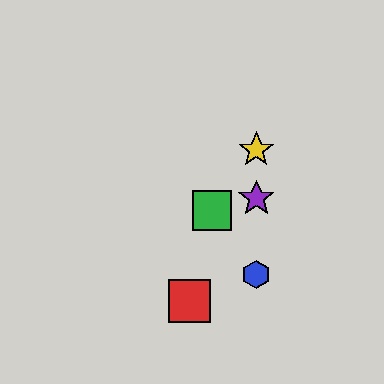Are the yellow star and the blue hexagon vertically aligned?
Yes, both are at x≈256.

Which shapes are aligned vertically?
The blue hexagon, the yellow star, the purple star are aligned vertically.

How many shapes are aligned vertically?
3 shapes (the blue hexagon, the yellow star, the purple star) are aligned vertically.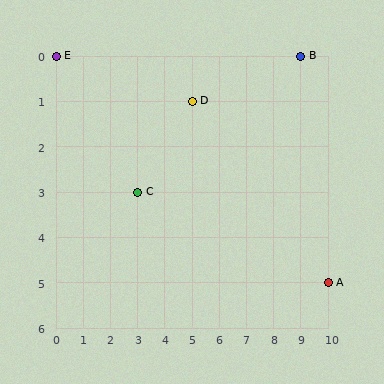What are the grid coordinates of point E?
Point E is at grid coordinates (0, 0).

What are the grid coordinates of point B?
Point B is at grid coordinates (9, 0).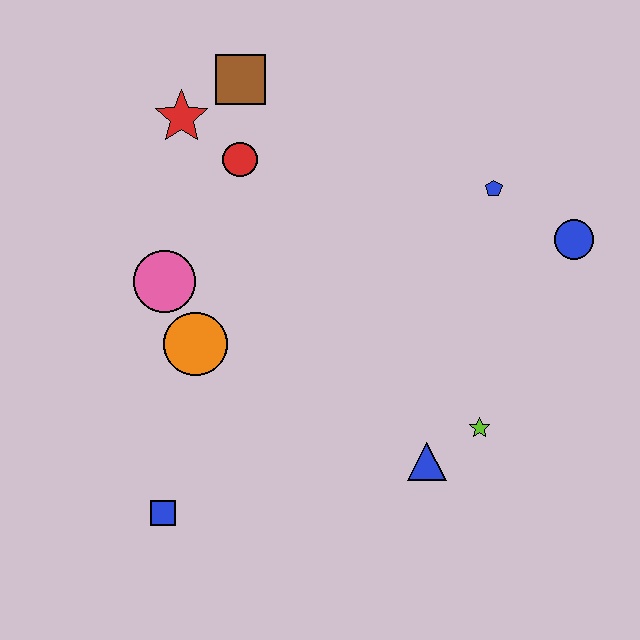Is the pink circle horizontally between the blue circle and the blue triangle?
No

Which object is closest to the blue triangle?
The lime star is closest to the blue triangle.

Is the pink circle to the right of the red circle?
No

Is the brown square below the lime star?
No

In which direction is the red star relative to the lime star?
The red star is above the lime star.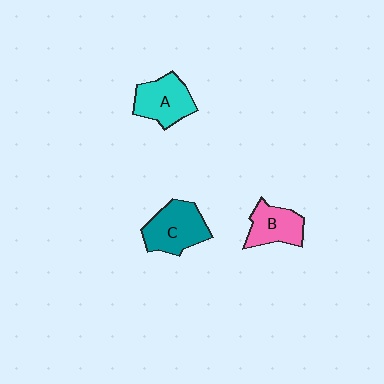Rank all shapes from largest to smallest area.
From largest to smallest: C (teal), A (cyan), B (pink).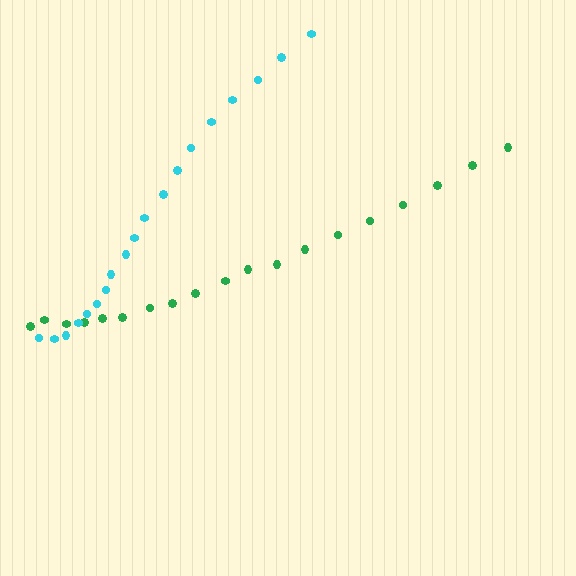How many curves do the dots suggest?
There are 2 distinct paths.